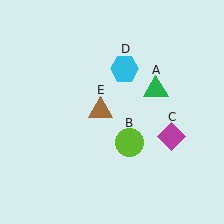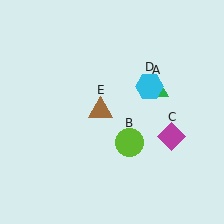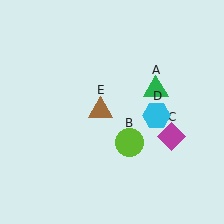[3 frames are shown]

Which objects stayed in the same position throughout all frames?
Green triangle (object A) and lime circle (object B) and magenta diamond (object C) and brown triangle (object E) remained stationary.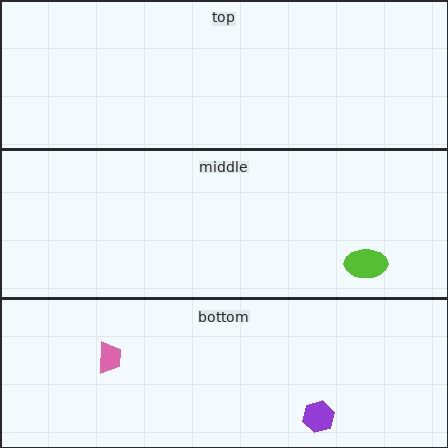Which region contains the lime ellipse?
The middle region.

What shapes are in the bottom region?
The pink trapezoid, the purple hexagon.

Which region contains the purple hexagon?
The bottom region.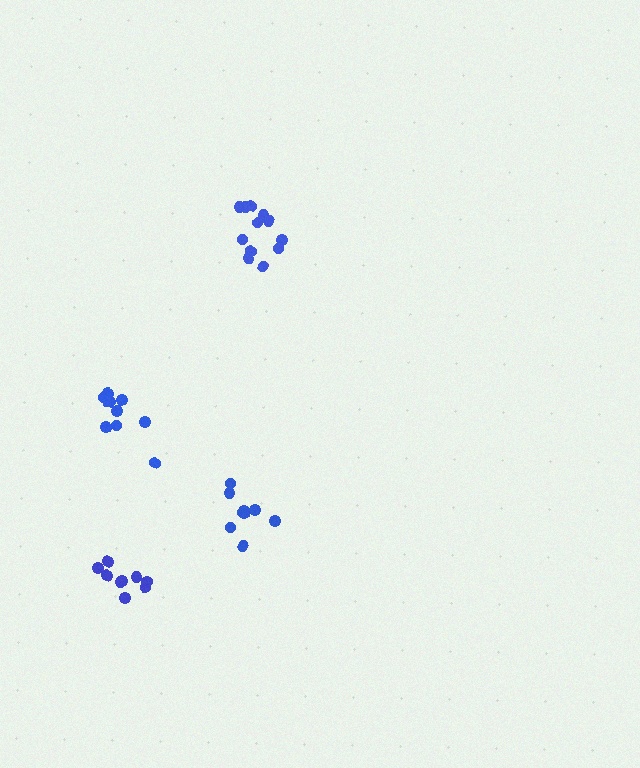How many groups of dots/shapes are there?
There are 4 groups.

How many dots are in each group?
Group 1: 12 dots, Group 2: 9 dots, Group 3: 10 dots, Group 4: 9 dots (40 total).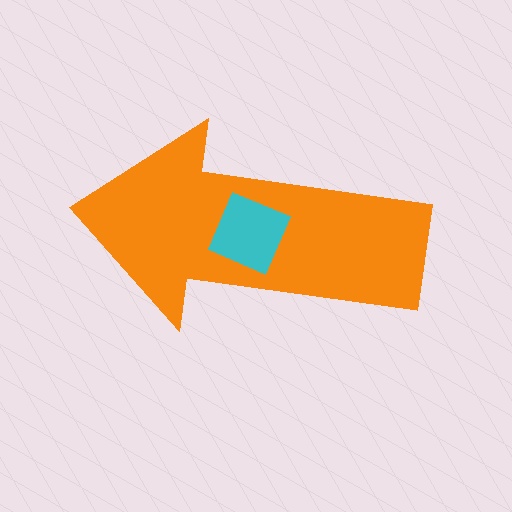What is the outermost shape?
The orange arrow.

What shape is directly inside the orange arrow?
The cyan square.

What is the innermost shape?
The cyan square.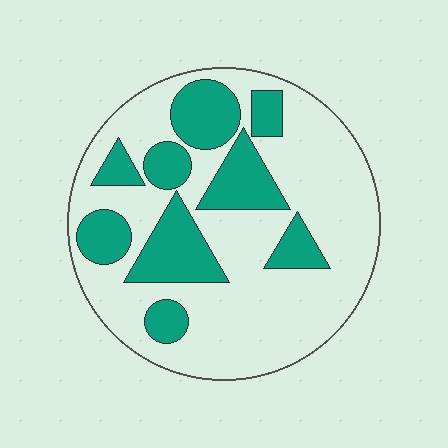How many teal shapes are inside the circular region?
9.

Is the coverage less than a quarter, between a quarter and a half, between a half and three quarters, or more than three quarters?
Between a quarter and a half.